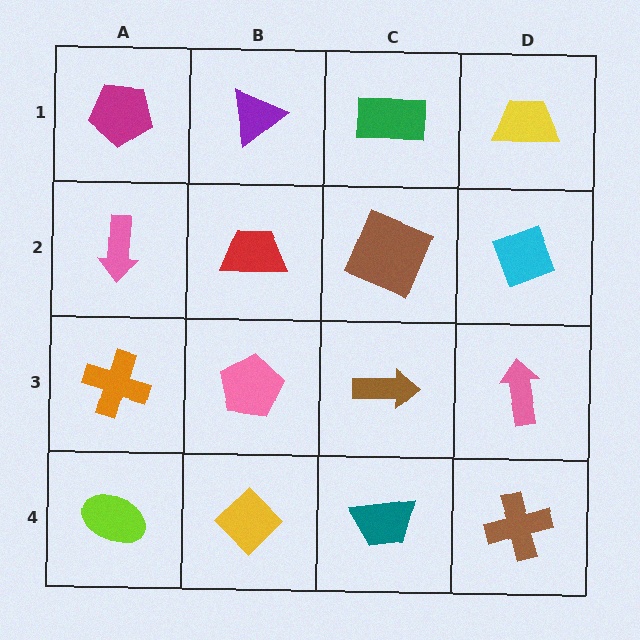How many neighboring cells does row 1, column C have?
3.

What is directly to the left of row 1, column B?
A magenta pentagon.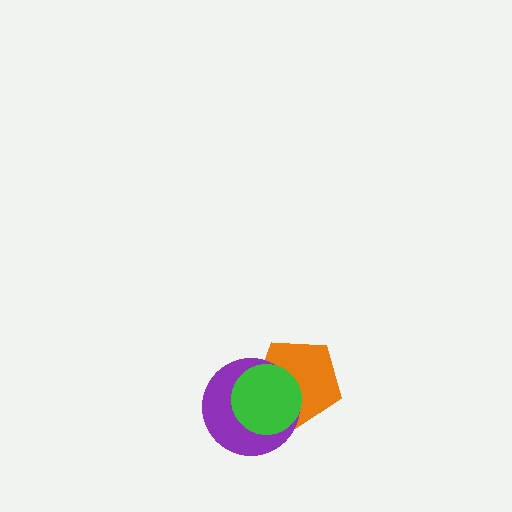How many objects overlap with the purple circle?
2 objects overlap with the purple circle.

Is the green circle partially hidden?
No, no other shape covers it.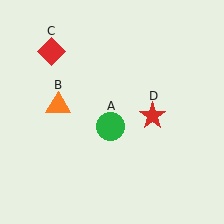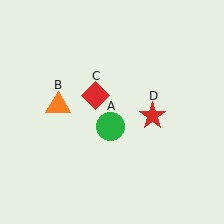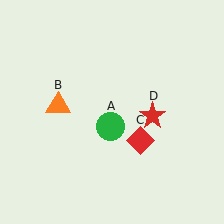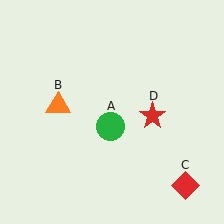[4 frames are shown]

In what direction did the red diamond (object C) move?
The red diamond (object C) moved down and to the right.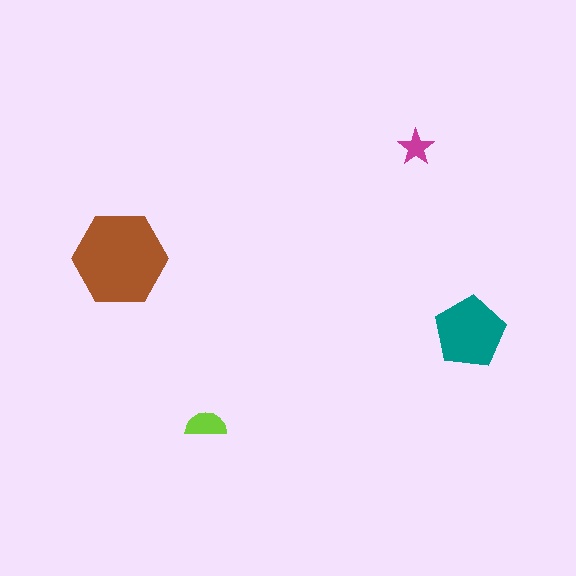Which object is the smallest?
The magenta star.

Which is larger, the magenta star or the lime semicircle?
The lime semicircle.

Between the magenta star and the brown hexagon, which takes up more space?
The brown hexagon.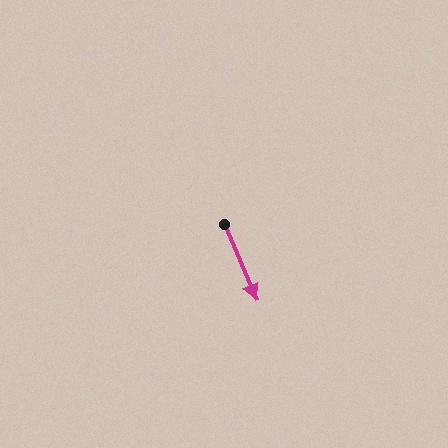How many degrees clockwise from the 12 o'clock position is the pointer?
Approximately 157 degrees.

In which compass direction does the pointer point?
Southeast.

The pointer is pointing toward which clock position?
Roughly 5 o'clock.